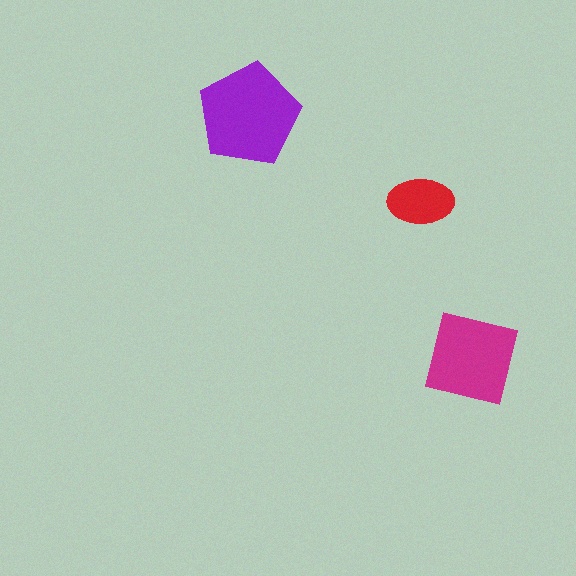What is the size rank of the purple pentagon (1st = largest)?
1st.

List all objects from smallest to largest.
The red ellipse, the magenta square, the purple pentagon.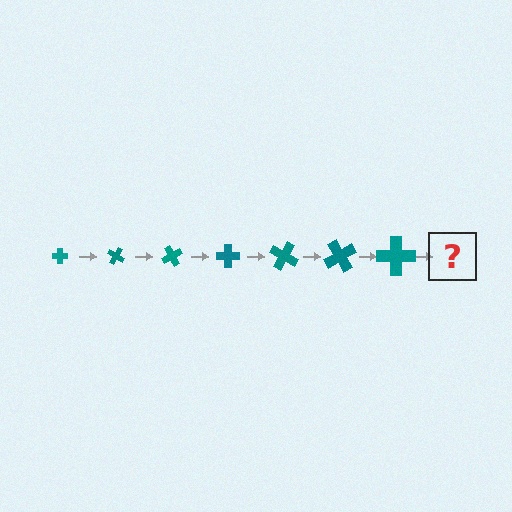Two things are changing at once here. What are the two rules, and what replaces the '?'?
The two rules are that the cross grows larger each step and it rotates 30 degrees each step. The '?' should be a cross, larger than the previous one and rotated 210 degrees from the start.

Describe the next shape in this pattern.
It should be a cross, larger than the previous one and rotated 210 degrees from the start.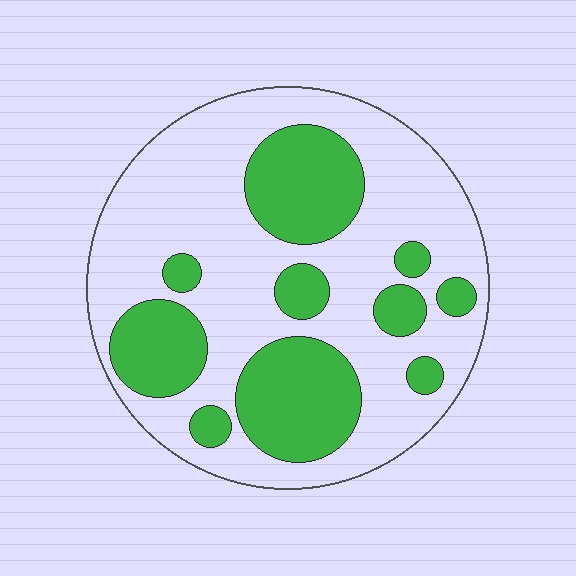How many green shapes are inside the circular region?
10.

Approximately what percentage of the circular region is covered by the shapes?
Approximately 35%.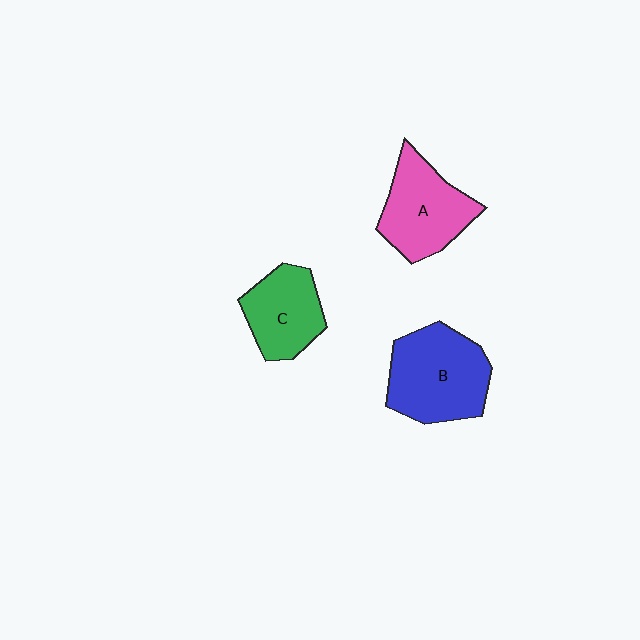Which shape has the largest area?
Shape B (blue).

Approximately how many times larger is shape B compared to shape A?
Approximately 1.2 times.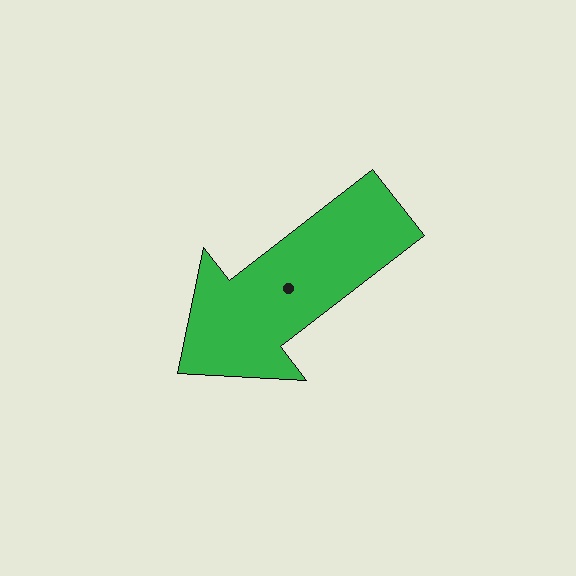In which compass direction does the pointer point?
Southwest.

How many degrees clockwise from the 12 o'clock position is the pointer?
Approximately 232 degrees.